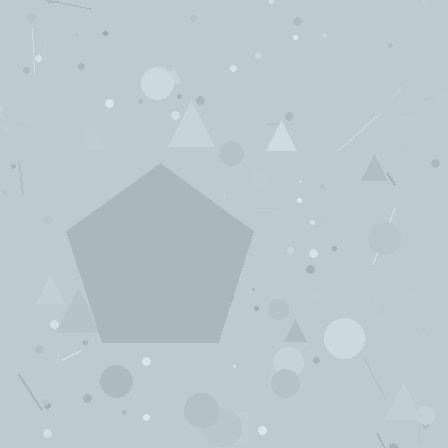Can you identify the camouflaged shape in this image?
The camouflaged shape is a pentagon.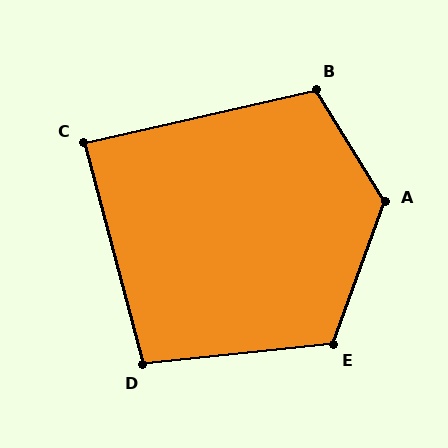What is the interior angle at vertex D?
Approximately 99 degrees (obtuse).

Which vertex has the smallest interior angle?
C, at approximately 88 degrees.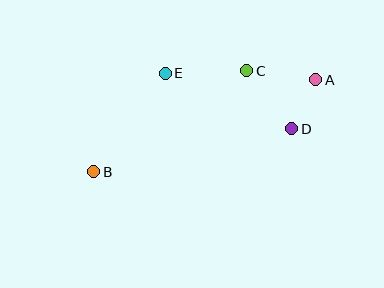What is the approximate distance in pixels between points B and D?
The distance between B and D is approximately 203 pixels.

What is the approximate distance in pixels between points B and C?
The distance between B and C is approximately 183 pixels.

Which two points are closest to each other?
Points A and D are closest to each other.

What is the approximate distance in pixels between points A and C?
The distance between A and C is approximately 70 pixels.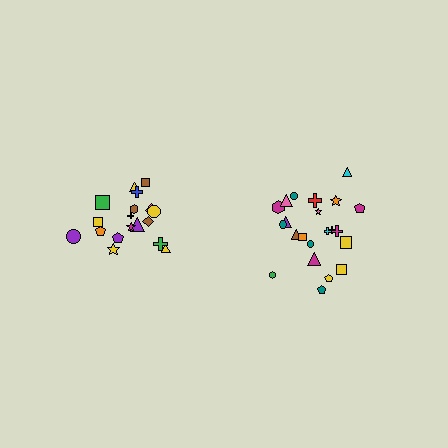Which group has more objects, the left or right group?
The right group.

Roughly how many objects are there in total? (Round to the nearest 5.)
Roughly 40 objects in total.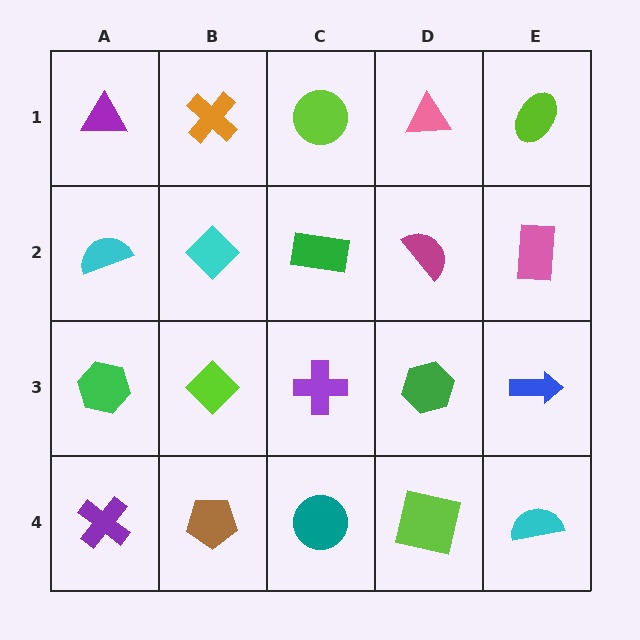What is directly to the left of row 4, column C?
A brown pentagon.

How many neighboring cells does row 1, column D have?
3.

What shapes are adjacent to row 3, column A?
A cyan semicircle (row 2, column A), a purple cross (row 4, column A), a lime diamond (row 3, column B).